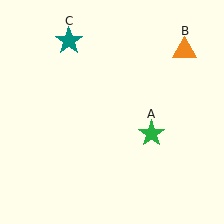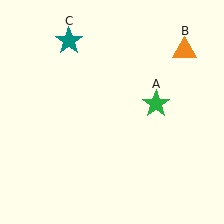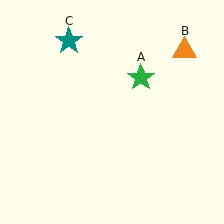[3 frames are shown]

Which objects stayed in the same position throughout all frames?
Orange triangle (object B) and teal star (object C) remained stationary.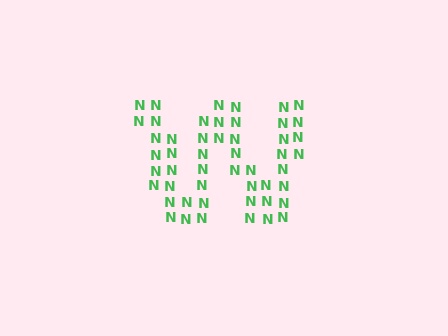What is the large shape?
The large shape is the letter W.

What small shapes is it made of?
It is made of small letter N's.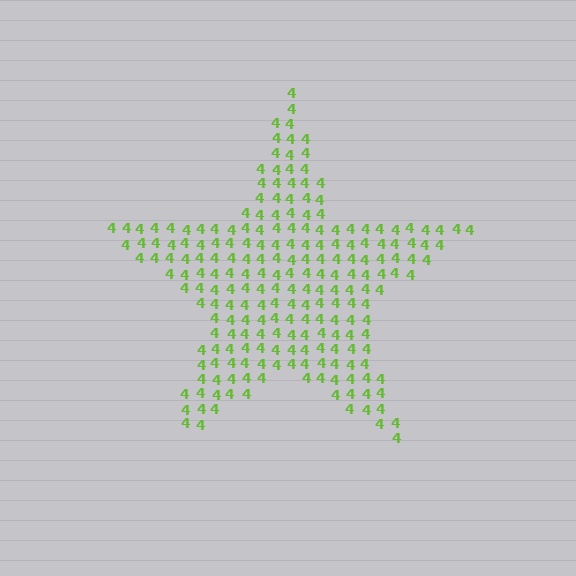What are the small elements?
The small elements are digit 4's.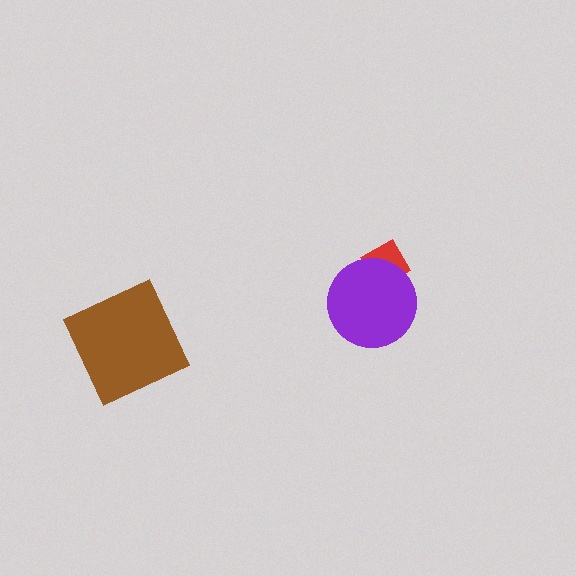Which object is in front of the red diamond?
The purple circle is in front of the red diamond.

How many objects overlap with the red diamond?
1 object overlaps with the red diamond.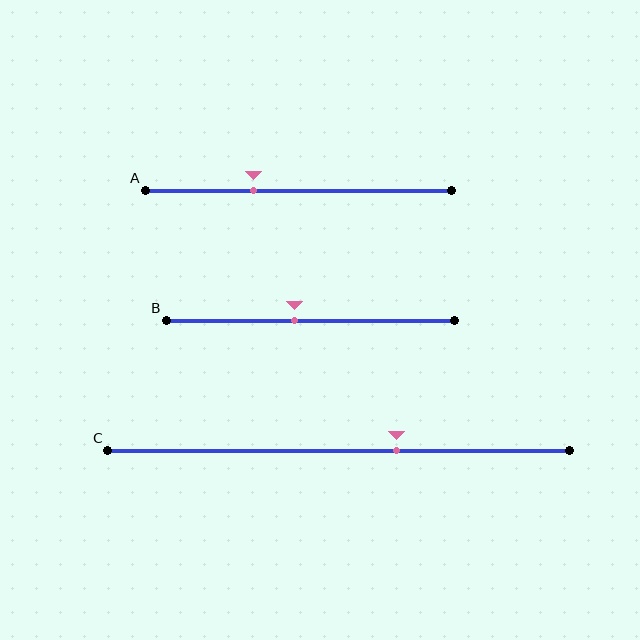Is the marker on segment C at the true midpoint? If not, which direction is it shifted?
No, the marker on segment C is shifted to the right by about 12% of the segment length.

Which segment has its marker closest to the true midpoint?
Segment B has its marker closest to the true midpoint.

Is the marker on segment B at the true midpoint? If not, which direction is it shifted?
No, the marker on segment B is shifted to the left by about 6% of the segment length.